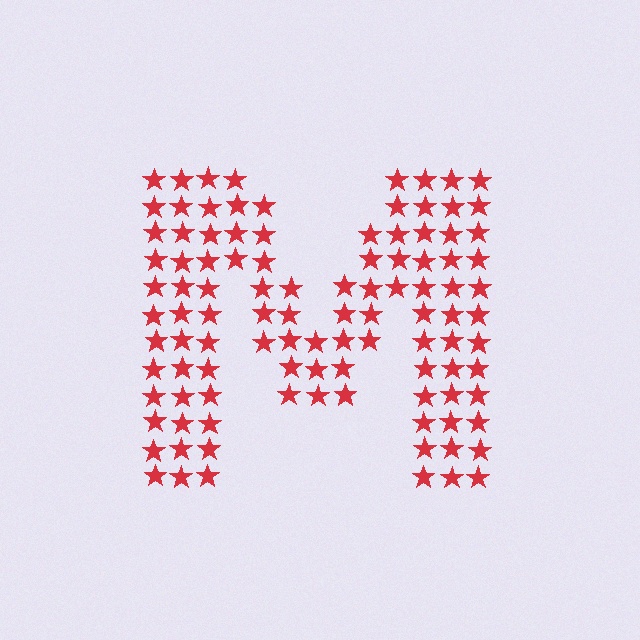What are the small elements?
The small elements are stars.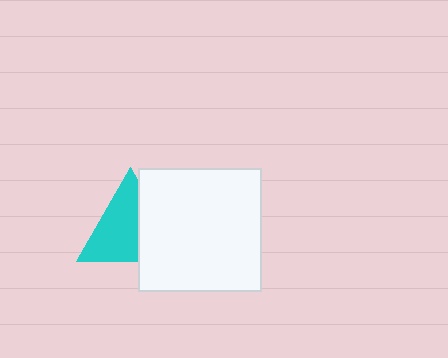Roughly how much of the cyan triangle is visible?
About half of it is visible (roughly 62%).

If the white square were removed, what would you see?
You would see the complete cyan triangle.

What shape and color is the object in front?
The object in front is a white square.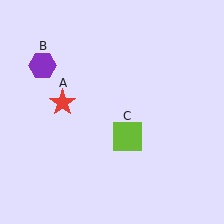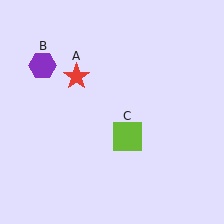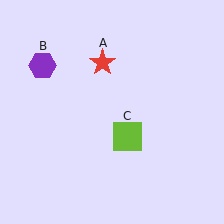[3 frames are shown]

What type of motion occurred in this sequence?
The red star (object A) rotated clockwise around the center of the scene.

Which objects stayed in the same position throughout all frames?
Purple hexagon (object B) and lime square (object C) remained stationary.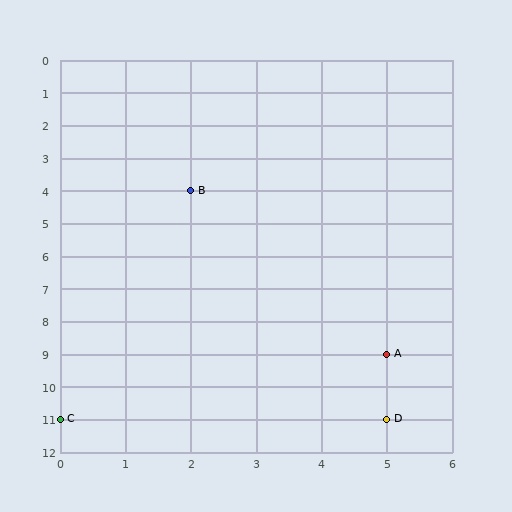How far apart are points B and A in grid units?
Points B and A are 3 columns and 5 rows apart (about 5.8 grid units diagonally).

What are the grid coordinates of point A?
Point A is at grid coordinates (5, 9).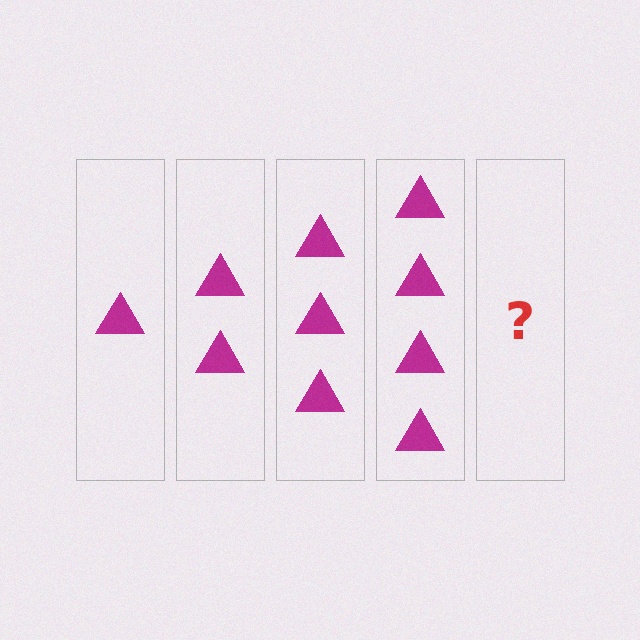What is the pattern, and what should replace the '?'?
The pattern is that each step adds one more triangle. The '?' should be 5 triangles.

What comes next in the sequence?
The next element should be 5 triangles.